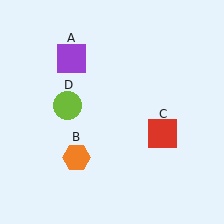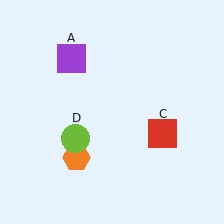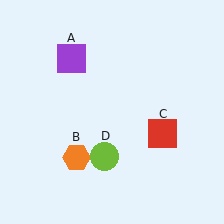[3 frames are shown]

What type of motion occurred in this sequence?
The lime circle (object D) rotated counterclockwise around the center of the scene.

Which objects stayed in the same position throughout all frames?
Purple square (object A) and orange hexagon (object B) and red square (object C) remained stationary.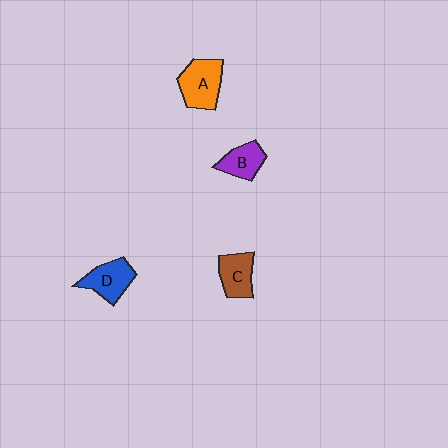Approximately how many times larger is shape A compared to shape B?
Approximately 1.5 times.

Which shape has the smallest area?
Shape B (purple).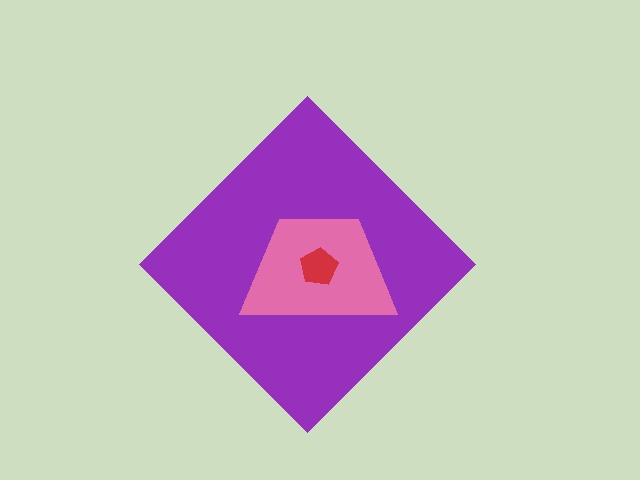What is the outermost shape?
The purple diamond.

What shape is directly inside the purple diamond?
The pink trapezoid.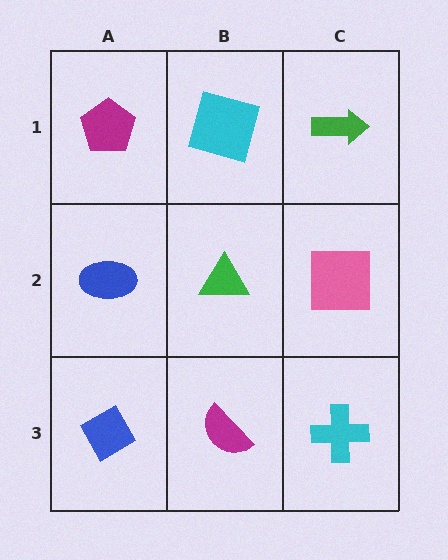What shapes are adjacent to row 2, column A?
A magenta pentagon (row 1, column A), a blue diamond (row 3, column A), a green triangle (row 2, column B).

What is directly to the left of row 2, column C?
A green triangle.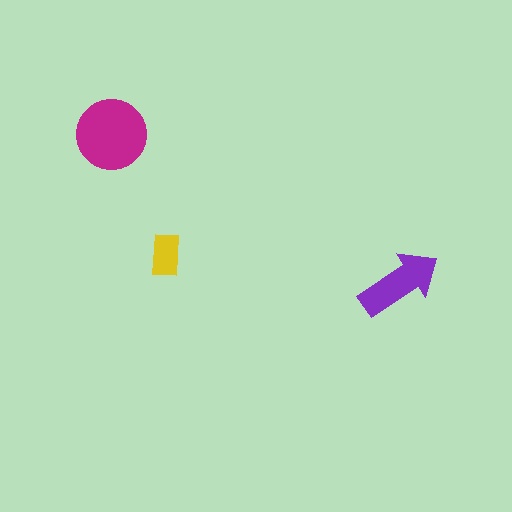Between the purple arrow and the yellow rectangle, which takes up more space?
The purple arrow.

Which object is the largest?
The magenta circle.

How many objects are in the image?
There are 3 objects in the image.